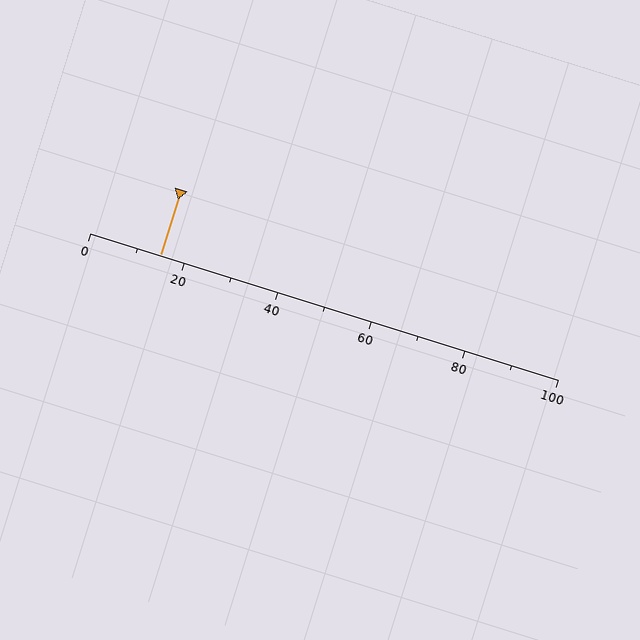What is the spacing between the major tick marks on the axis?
The major ticks are spaced 20 apart.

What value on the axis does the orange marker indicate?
The marker indicates approximately 15.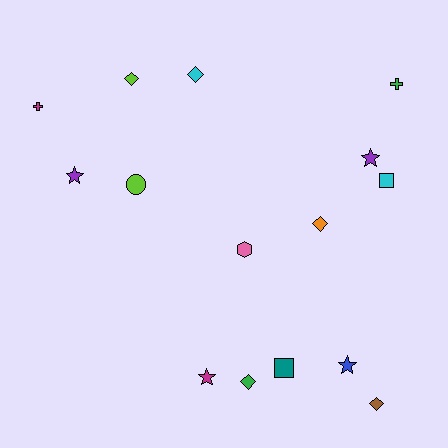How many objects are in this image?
There are 15 objects.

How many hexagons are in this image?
There is 1 hexagon.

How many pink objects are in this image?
There is 1 pink object.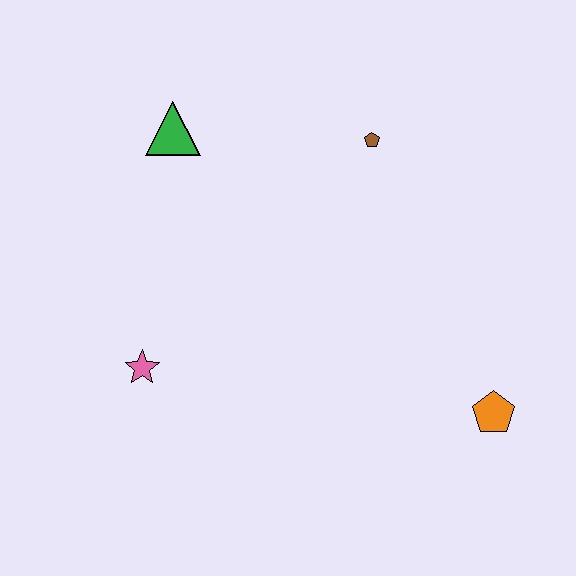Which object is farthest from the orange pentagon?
The green triangle is farthest from the orange pentagon.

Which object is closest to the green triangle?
The brown pentagon is closest to the green triangle.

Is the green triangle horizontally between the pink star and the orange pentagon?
Yes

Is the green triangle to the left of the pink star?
No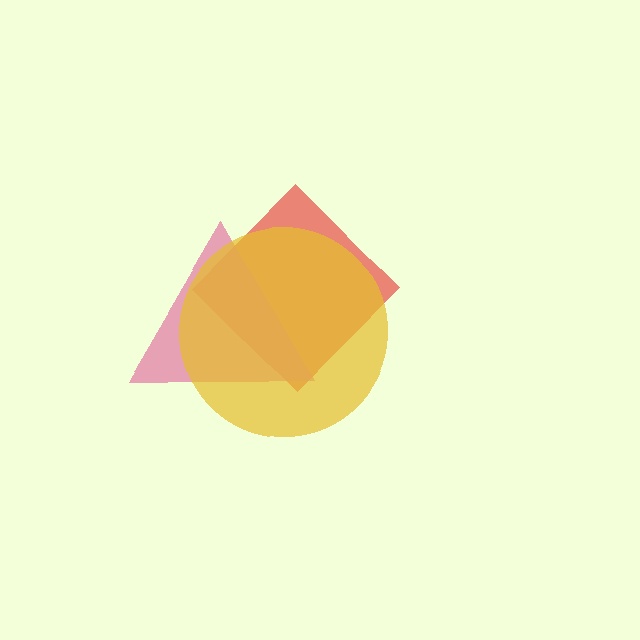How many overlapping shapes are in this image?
There are 3 overlapping shapes in the image.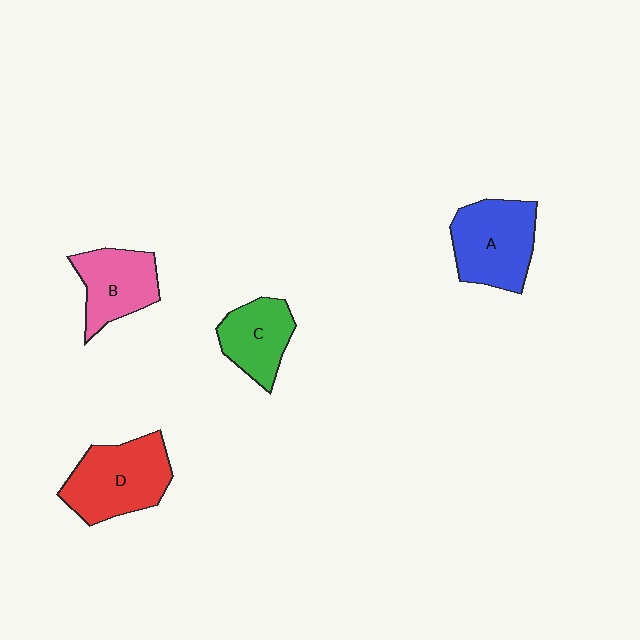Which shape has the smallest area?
Shape C (green).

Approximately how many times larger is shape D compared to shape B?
Approximately 1.3 times.